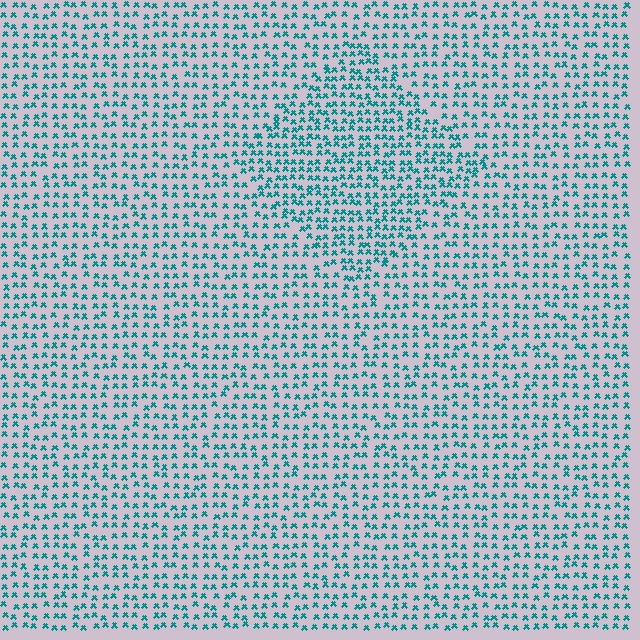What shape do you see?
I see a diamond.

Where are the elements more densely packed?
The elements are more densely packed inside the diamond boundary.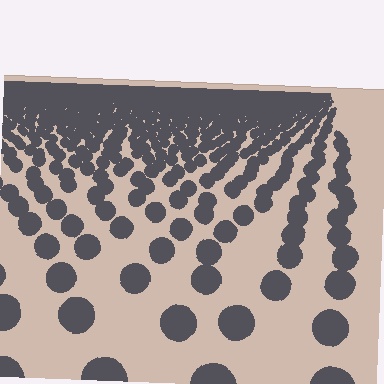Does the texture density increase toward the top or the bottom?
Density increases toward the top.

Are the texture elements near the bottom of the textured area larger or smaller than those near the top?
Larger. Near the bottom, elements are closer to the viewer and appear at a bigger on-screen size.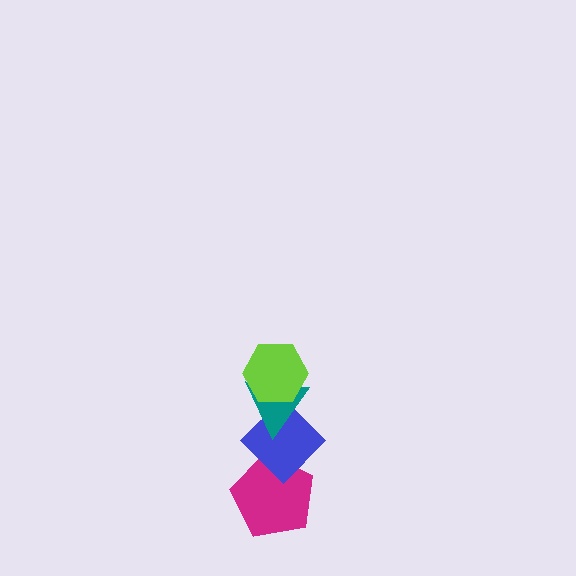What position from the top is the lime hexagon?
The lime hexagon is 1st from the top.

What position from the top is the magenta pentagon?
The magenta pentagon is 4th from the top.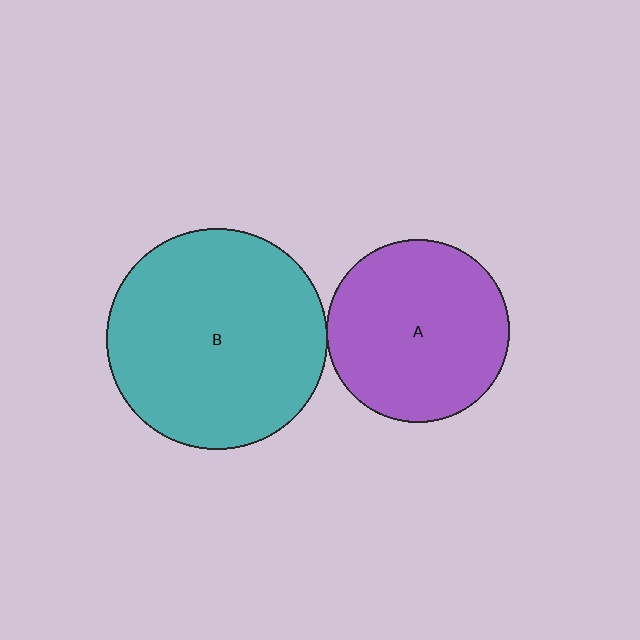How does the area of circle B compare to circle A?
Approximately 1.5 times.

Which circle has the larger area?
Circle B (teal).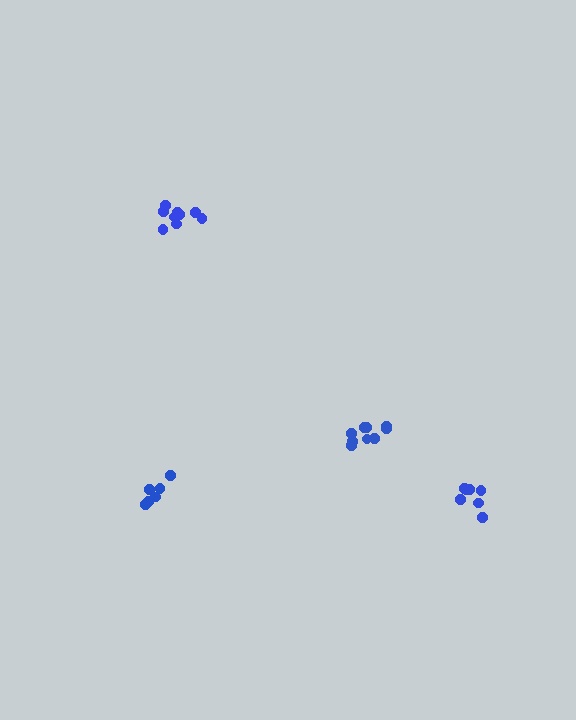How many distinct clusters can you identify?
There are 4 distinct clusters.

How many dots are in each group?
Group 1: 6 dots, Group 2: 7 dots, Group 3: 9 dots, Group 4: 9 dots (31 total).